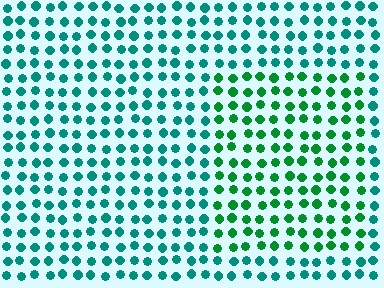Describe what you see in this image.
The image is filled with small teal elements in a uniform arrangement. A rectangle-shaped region is visible where the elements are tinted to a slightly different hue, forming a subtle color boundary.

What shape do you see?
I see a rectangle.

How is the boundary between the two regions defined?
The boundary is defined purely by a slight shift in hue (about 36 degrees). Spacing, size, and orientation are identical on both sides.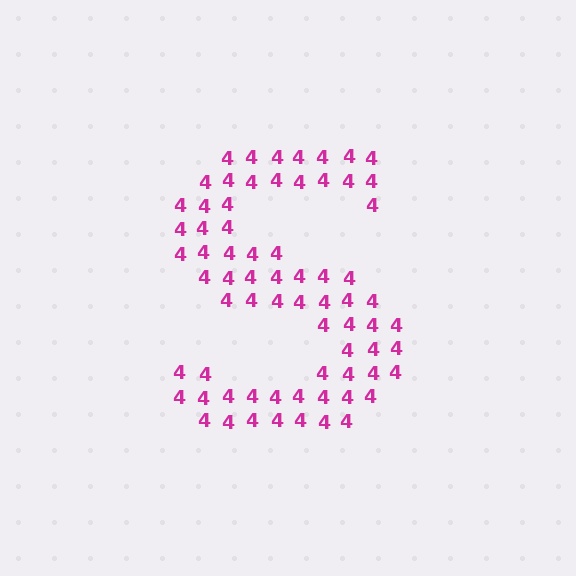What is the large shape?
The large shape is the letter S.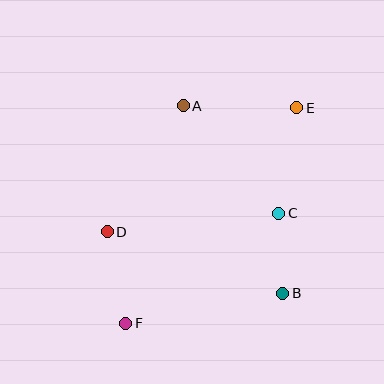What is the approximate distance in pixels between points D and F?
The distance between D and F is approximately 93 pixels.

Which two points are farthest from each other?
Points E and F are farthest from each other.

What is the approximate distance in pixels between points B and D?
The distance between B and D is approximately 186 pixels.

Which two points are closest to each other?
Points B and C are closest to each other.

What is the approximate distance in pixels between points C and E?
The distance between C and E is approximately 107 pixels.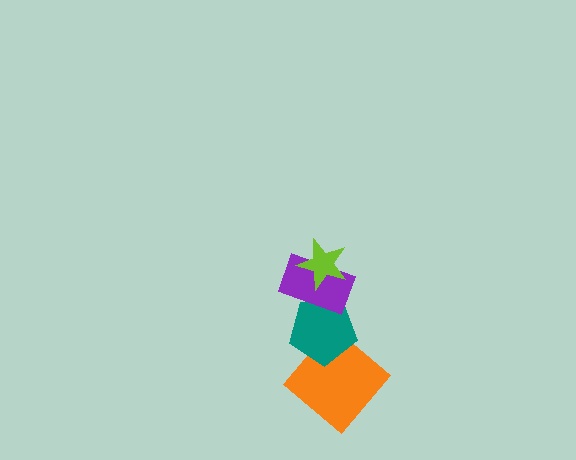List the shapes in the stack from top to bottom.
From top to bottom: the lime star, the purple rectangle, the teal pentagon, the orange diamond.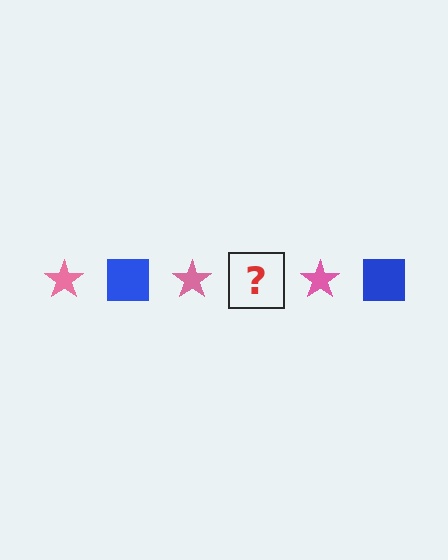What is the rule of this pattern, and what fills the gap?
The rule is that the pattern alternates between pink star and blue square. The gap should be filled with a blue square.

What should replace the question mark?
The question mark should be replaced with a blue square.